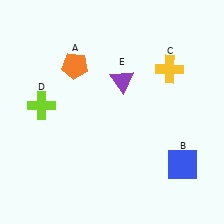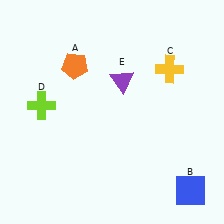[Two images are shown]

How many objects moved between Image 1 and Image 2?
1 object moved between the two images.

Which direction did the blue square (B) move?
The blue square (B) moved down.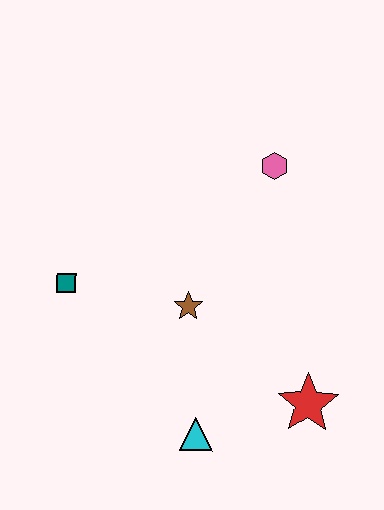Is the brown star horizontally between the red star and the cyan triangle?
No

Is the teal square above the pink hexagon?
No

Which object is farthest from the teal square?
The red star is farthest from the teal square.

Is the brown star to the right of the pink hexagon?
No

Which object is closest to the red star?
The cyan triangle is closest to the red star.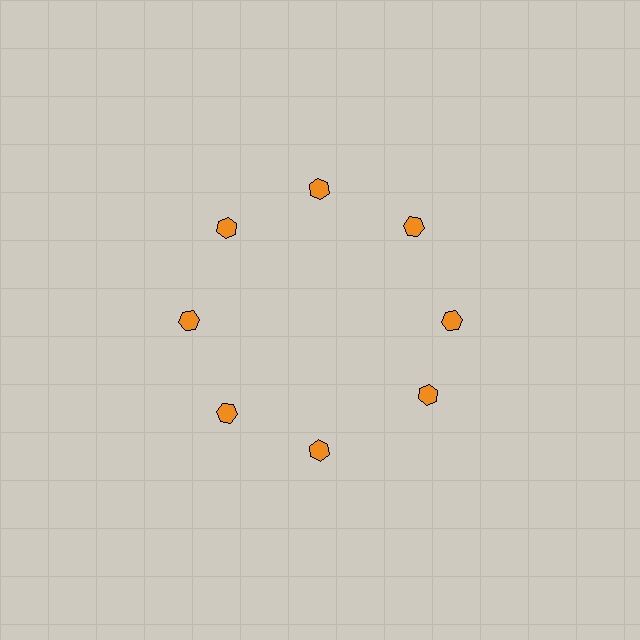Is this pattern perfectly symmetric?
No. The 8 orange hexagons are arranged in a ring, but one element near the 4 o'clock position is rotated out of alignment along the ring, breaking the 8-fold rotational symmetry.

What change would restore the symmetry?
The symmetry would be restored by rotating it back into even spacing with its neighbors so that all 8 hexagons sit at equal angles and equal distance from the center.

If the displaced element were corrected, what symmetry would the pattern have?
It would have 8-fold rotational symmetry — the pattern would map onto itself every 45 degrees.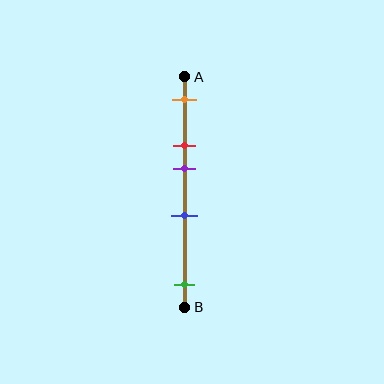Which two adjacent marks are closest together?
The red and purple marks are the closest adjacent pair.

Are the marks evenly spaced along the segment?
No, the marks are not evenly spaced.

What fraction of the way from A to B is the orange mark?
The orange mark is approximately 10% (0.1) of the way from A to B.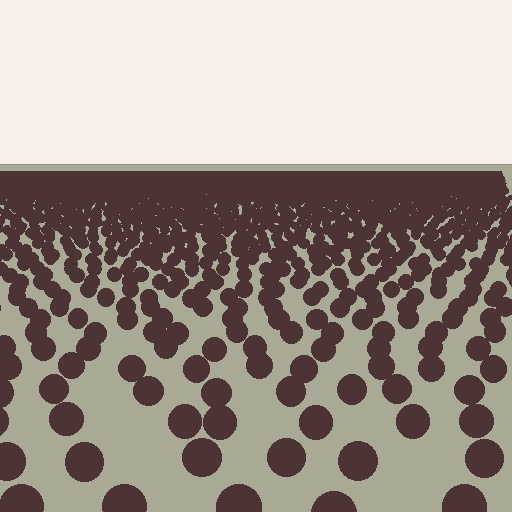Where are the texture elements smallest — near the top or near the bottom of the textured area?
Near the top.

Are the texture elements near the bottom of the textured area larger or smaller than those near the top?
Larger. Near the bottom, elements are closer to the viewer and appear at a bigger on-screen size.